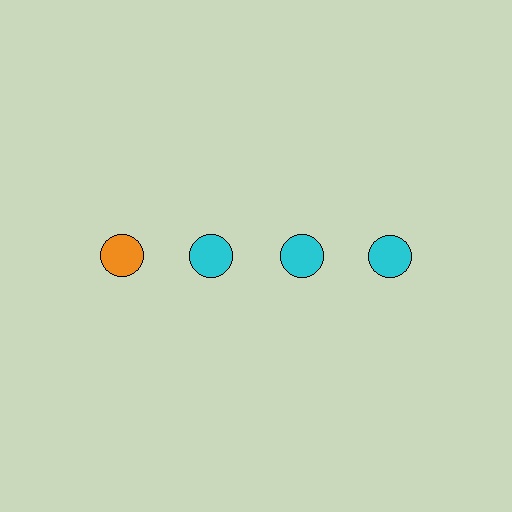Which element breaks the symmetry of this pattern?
The orange circle in the top row, leftmost column breaks the symmetry. All other shapes are cyan circles.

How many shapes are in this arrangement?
There are 4 shapes arranged in a grid pattern.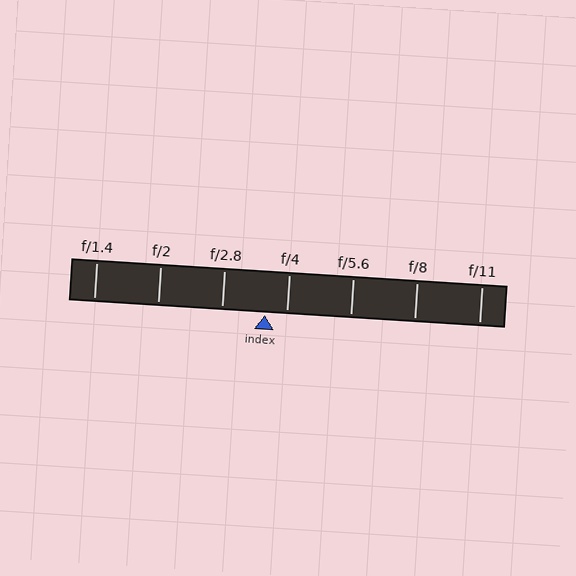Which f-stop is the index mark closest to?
The index mark is closest to f/4.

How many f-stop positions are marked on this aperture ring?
There are 7 f-stop positions marked.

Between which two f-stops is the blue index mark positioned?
The index mark is between f/2.8 and f/4.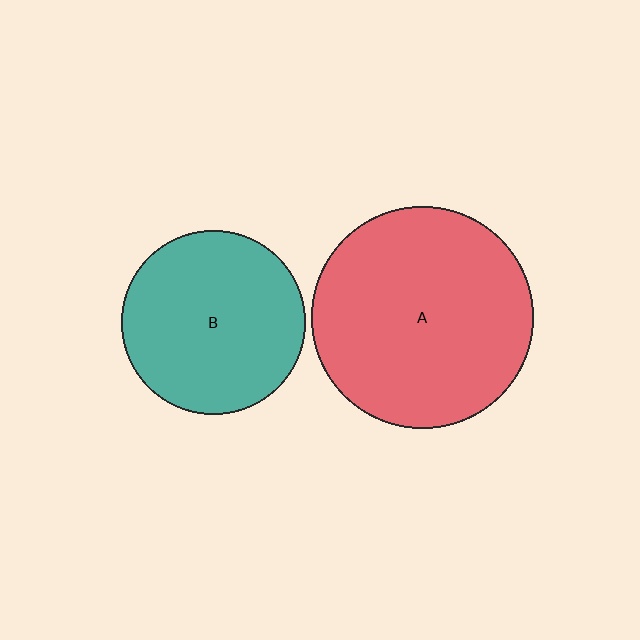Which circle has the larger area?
Circle A (red).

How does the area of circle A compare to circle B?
Approximately 1.5 times.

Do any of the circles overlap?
No, none of the circles overlap.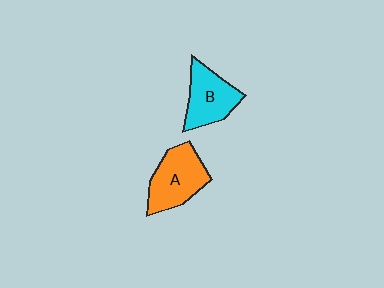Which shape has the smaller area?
Shape B (cyan).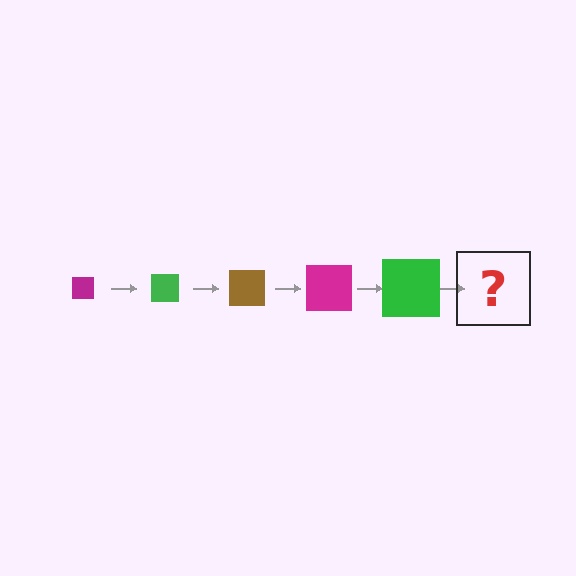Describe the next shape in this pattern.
It should be a brown square, larger than the previous one.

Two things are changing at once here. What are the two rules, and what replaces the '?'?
The two rules are that the square grows larger each step and the color cycles through magenta, green, and brown. The '?' should be a brown square, larger than the previous one.